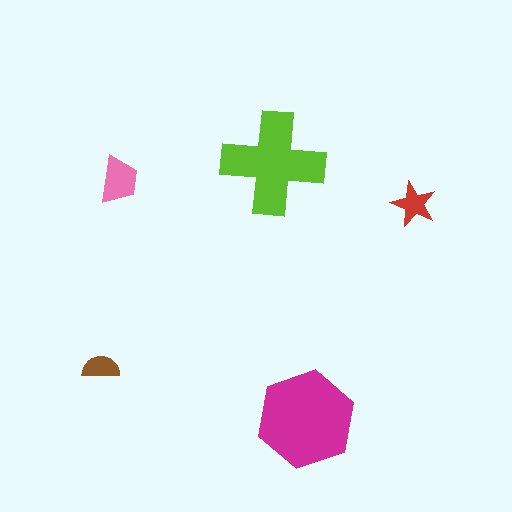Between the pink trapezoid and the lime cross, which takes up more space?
The lime cross.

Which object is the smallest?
The brown semicircle.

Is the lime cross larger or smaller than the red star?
Larger.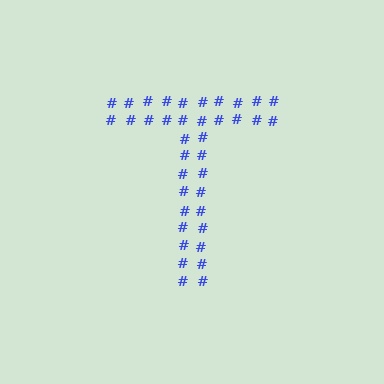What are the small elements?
The small elements are hash symbols.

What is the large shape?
The large shape is the letter T.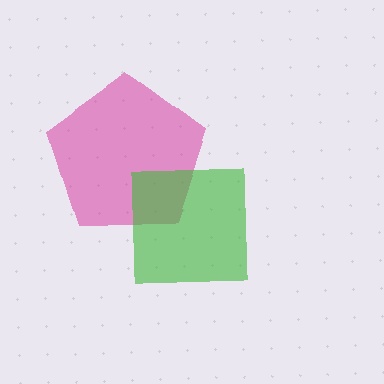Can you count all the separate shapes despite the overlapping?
Yes, there are 2 separate shapes.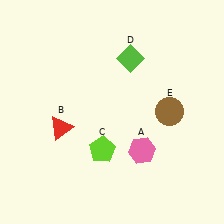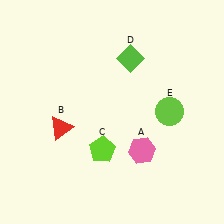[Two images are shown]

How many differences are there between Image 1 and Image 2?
There is 1 difference between the two images.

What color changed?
The circle (E) changed from brown in Image 1 to lime in Image 2.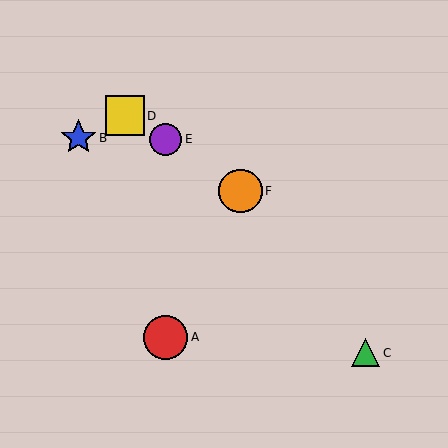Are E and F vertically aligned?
No, E is at x≈166 and F is at x≈240.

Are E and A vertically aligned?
Yes, both are at x≈166.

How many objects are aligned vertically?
2 objects (A, E) are aligned vertically.